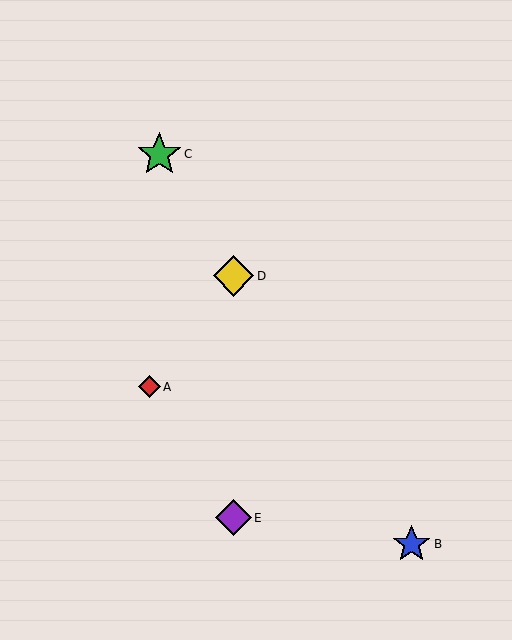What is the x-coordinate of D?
Object D is at x≈233.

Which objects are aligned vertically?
Objects D, E are aligned vertically.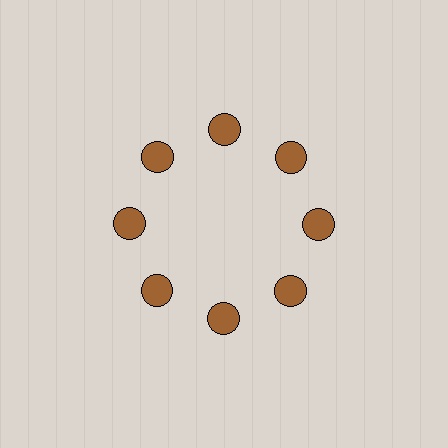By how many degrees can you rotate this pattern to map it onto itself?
The pattern maps onto itself every 45 degrees of rotation.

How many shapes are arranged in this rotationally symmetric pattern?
There are 8 shapes, arranged in 8 groups of 1.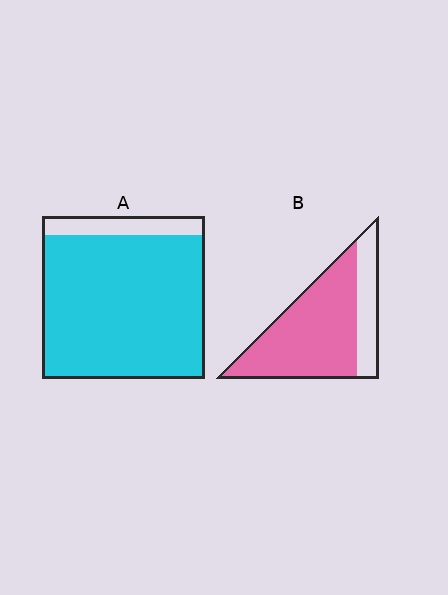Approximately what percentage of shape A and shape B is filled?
A is approximately 90% and B is approximately 75%.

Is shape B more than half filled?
Yes.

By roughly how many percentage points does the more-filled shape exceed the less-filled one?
By roughly 15 percentage points (A over B).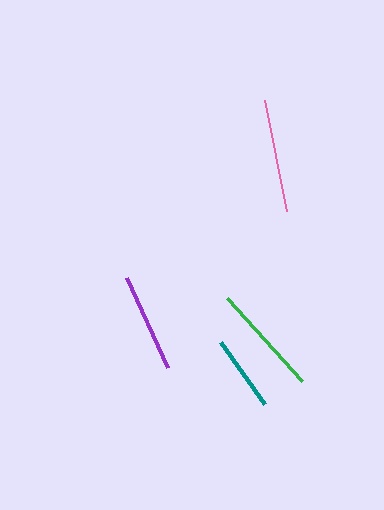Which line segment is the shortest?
The teal line is the shortest at approximately 76 pixels.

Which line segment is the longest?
The pink line is the longest at approximately 113 pixels.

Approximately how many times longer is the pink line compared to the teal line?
The pink line is approximately 1.5 times the length of the teal line.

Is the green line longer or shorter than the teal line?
The green line is longer than the teal line.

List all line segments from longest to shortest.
From longest to shortest: pink, green, purple, teal.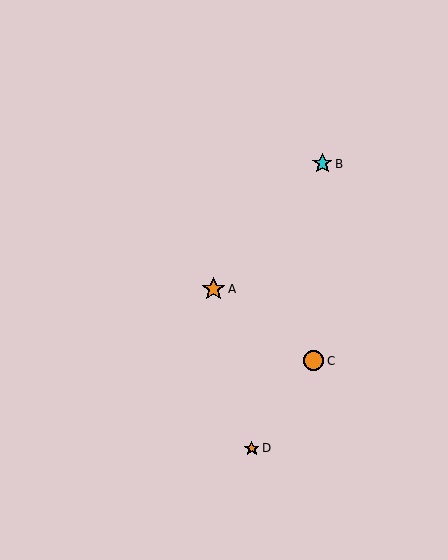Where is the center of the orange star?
The center of the orange star is at (252, 448).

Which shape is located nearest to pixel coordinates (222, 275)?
The orange star (labeled A) at (213, 289) is nearest to that location.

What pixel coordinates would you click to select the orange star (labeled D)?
Click at (252, 448) to select the orange star D.